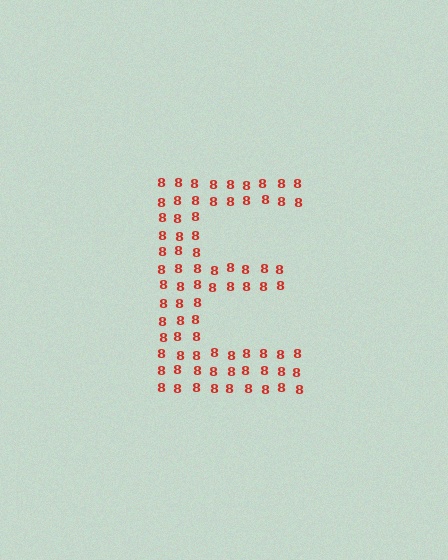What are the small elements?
The small elements are digit 8's.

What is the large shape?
The large shape is the letter E.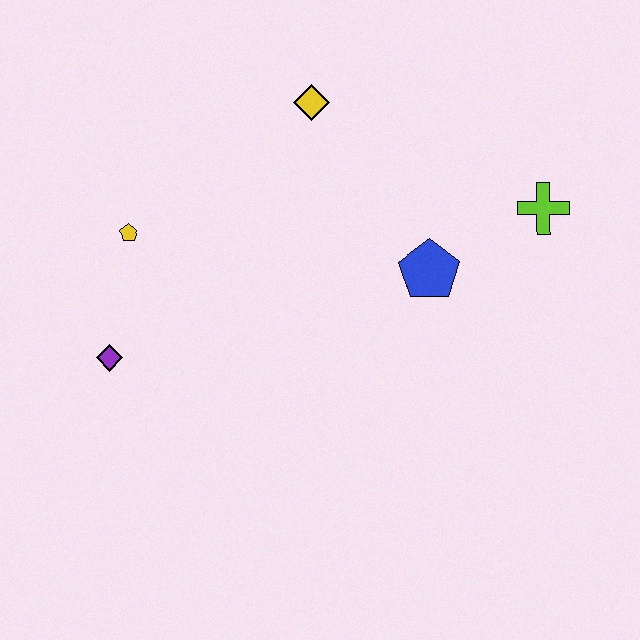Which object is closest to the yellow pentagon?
The purple diamond is closest to the yellow pentagon.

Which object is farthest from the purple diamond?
The lime cross is farthest from the purple diamond.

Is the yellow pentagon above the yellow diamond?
No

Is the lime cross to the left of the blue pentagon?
No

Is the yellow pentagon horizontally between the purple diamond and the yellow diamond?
Yes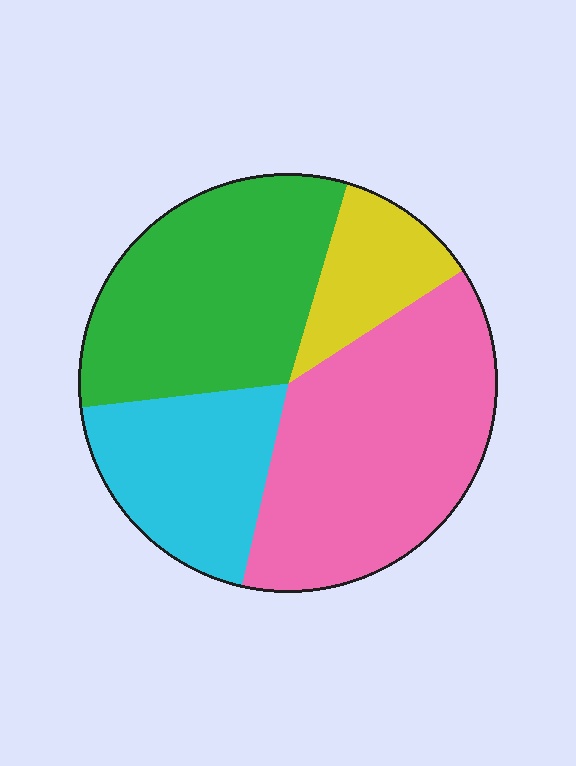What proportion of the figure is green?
Green covers 32% of the figure.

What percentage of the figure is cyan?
Cyan covers around 20% of the figure.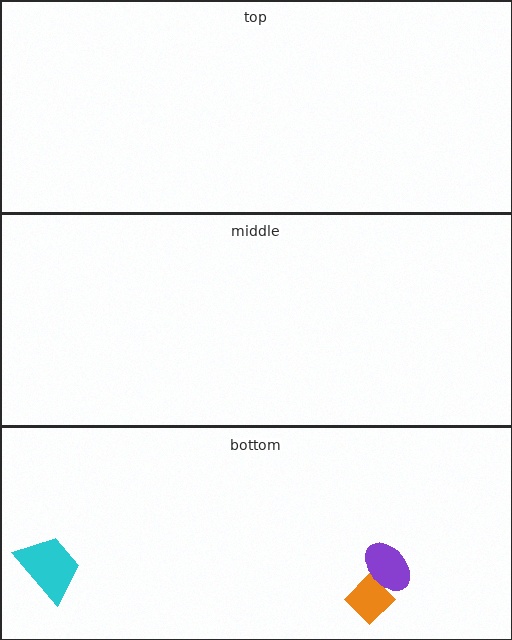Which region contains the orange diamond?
The bottom region.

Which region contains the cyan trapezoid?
The bottom region.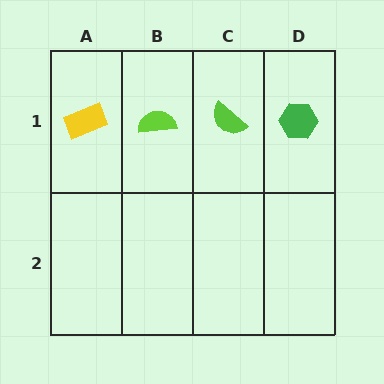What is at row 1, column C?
A lime semicircle.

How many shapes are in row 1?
4 shapes.